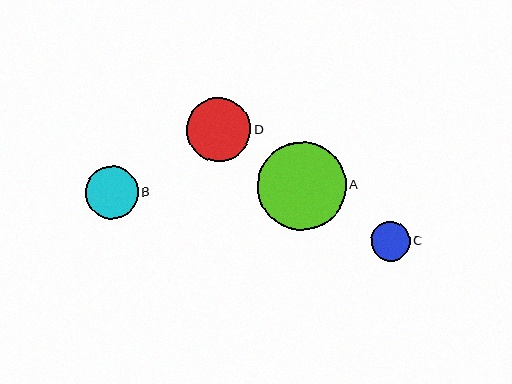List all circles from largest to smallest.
From largest to smallest: A, D, B, C.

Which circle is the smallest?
Circle C is the smallest with a size of approximately 39 pixels.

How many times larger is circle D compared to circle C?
Circle D is approximately 1.6 times the size of circle C.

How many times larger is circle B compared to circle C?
Circle B is approximately 1.3 times the size of circle C.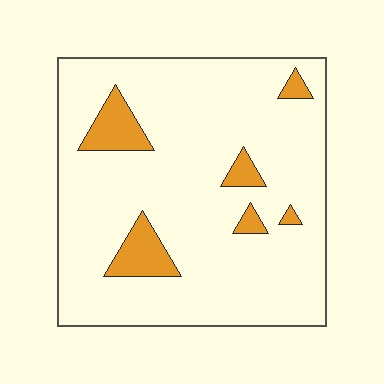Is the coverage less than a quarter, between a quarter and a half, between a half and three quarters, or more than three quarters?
Less than a quarter.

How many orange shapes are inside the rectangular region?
6.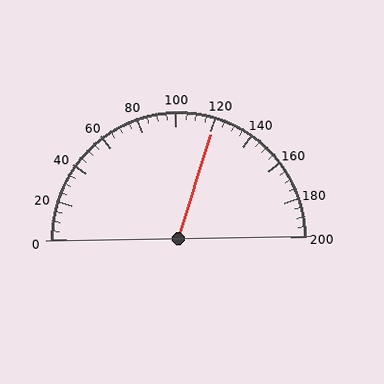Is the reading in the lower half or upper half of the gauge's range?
The reading is in the upper half of the range (0 to 200).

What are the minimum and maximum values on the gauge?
The gauge ranges from 0 to 200.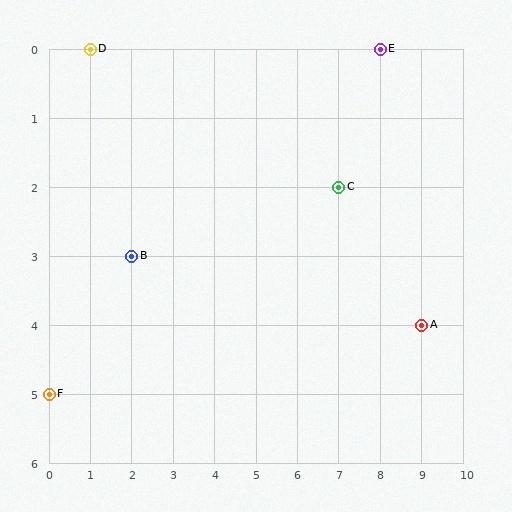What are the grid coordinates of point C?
Point C is at grid coordinates (7, 2).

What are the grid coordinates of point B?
Point B is at grid coordinates (2, 3).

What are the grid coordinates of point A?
Point A is at grid coordinates (9, 4).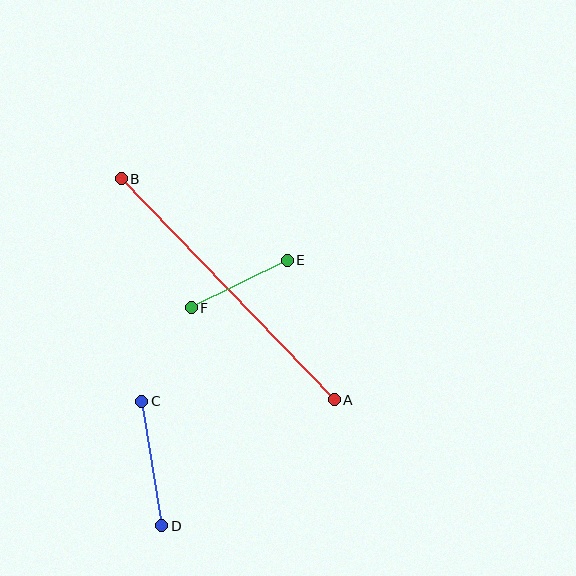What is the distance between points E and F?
The distance is approximately 107 pixels.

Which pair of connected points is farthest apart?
Points A and B are farthest apart.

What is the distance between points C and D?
The distance is approximately 126 pixels.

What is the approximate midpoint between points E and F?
The midpoint is at approximately (239, 284) pixels.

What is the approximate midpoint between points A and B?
The midpoint is at approximately (228, 289) pixels.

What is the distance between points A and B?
The distance is approximately 307 pixels.